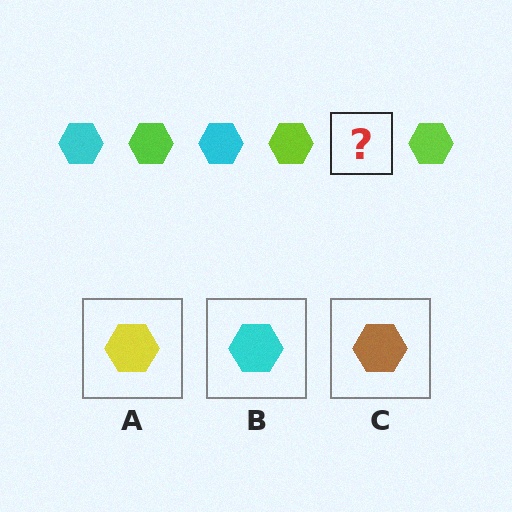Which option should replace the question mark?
Option B.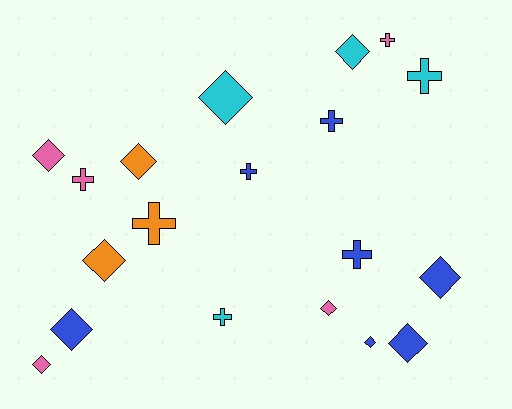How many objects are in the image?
There are 19 objects.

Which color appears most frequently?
Blue, with 7 objects.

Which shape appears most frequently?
Diamond, with 11 objects.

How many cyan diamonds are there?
There are 2 cyan diamonds.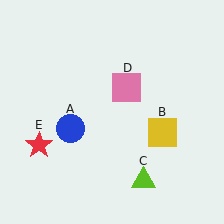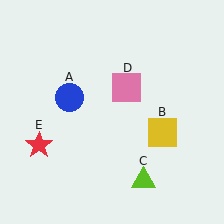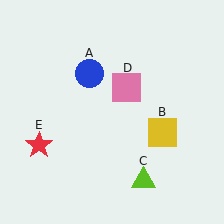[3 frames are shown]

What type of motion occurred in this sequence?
The blue circle (object A) rotated clockwise around the center of the scene.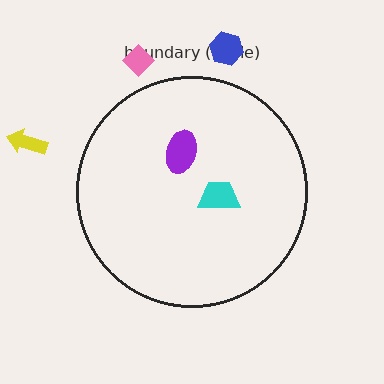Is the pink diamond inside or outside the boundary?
Outside.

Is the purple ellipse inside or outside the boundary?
Inside.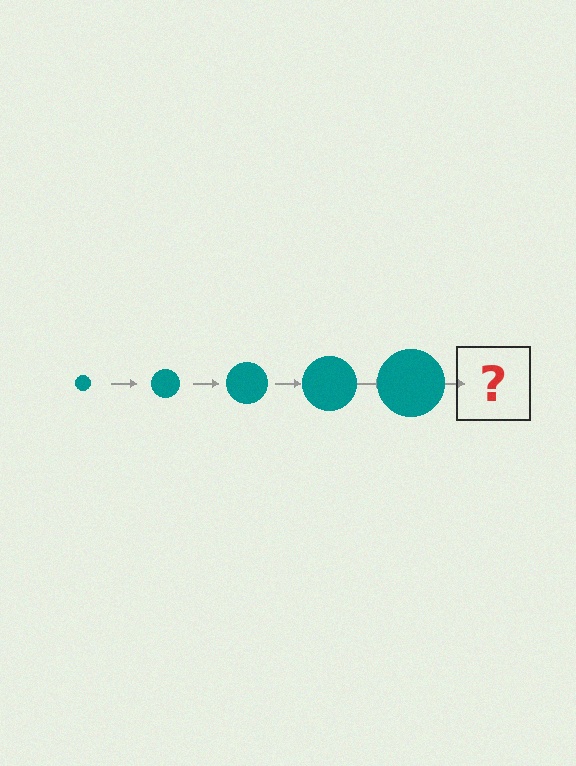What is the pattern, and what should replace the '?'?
The pattern is that the circle gets progressively larger each step. The '?' should be a teal circle, larger than the previous one.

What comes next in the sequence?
The next element should be a teal circle, larger than the previous one.